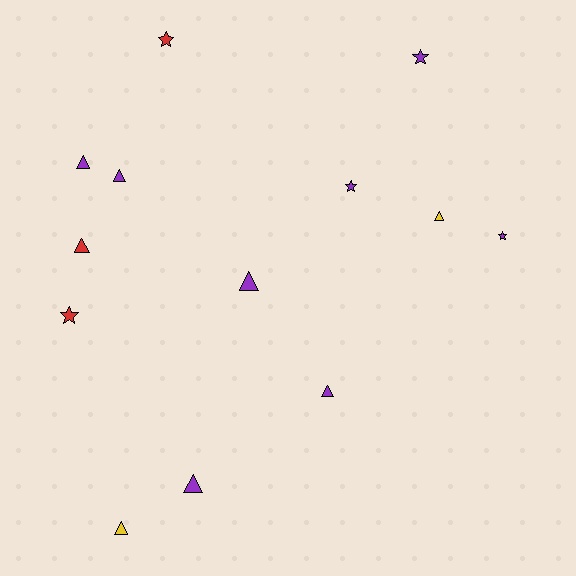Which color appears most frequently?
Purple, with 8 objects.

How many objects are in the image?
There are 13 objects.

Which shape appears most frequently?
Triangle, with 8 objects.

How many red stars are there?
There are 2 red stars.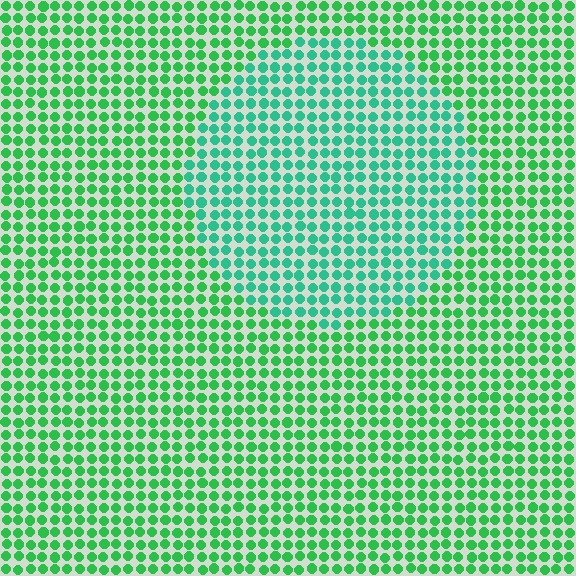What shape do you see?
I see a circle.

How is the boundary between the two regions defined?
The boundary is defined purely by a slight shift in hue (about 28 degrees). Spacing, size, and orientation are identical on both sides.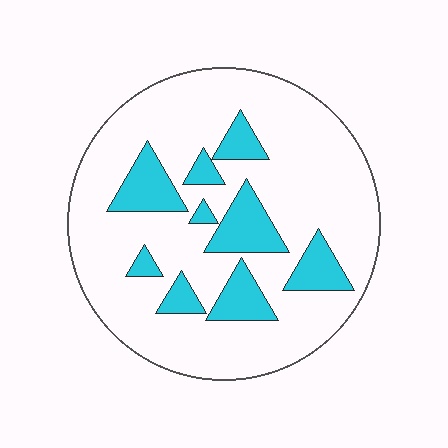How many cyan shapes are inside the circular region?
9.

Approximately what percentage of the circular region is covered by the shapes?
Approximately 20%.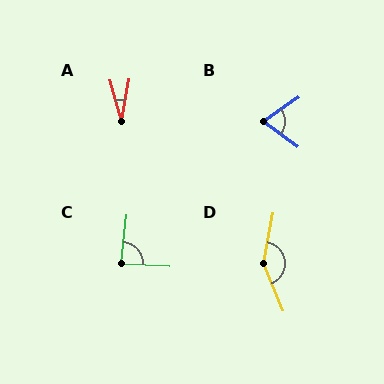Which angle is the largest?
D, at approximately 147 degrees.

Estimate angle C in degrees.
Approximately 87 degrees.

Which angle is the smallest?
A, at approximately 26 degrees.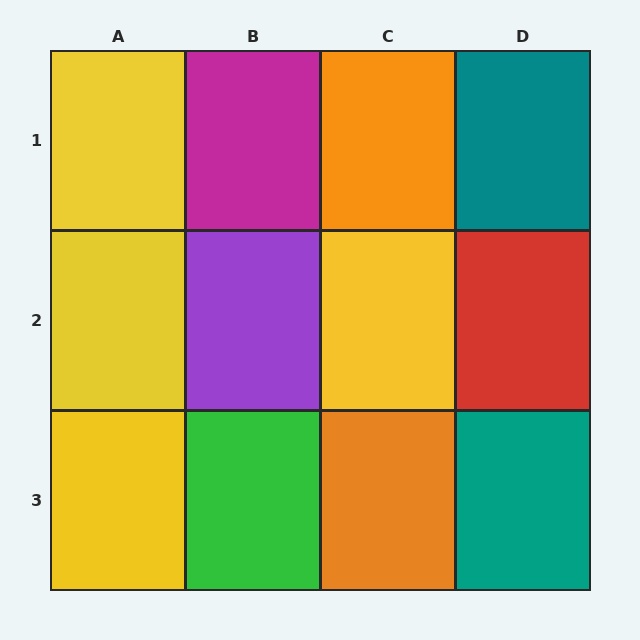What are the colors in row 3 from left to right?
Yellow, green, orange, teal.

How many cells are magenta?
1 cell is magenta.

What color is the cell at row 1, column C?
Orange.